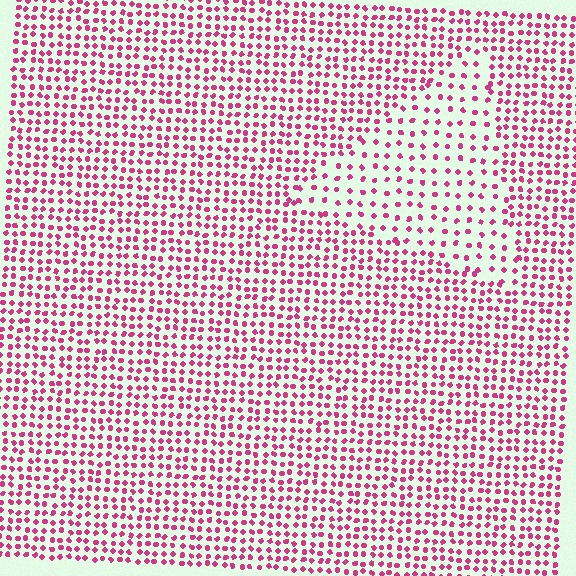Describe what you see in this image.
The image contains small magenta elements arranged at two different densities. A triangle-shaped region is visible where the elements are less densely packed than the surrounding area.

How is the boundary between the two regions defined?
The boundary is defined by a change in element density (approximately 1.9x ratio). All elements are the same color, size, and shape.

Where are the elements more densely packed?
The elements are more densely packed outside the triangle boundary.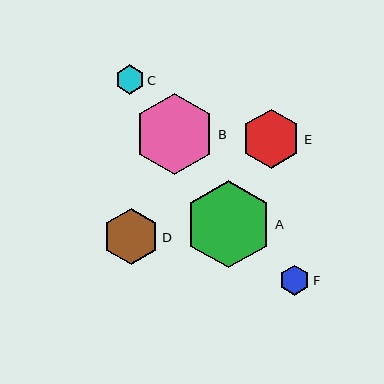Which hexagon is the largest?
Hexagon A is the largest with a size of approximately 87 pixels.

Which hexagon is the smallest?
Hexagon C is the smallest with a size of approximately 29 pixels.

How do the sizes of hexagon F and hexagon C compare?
Hexagon F and hexagon C are approximately the same size.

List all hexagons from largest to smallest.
From largest to smallest: A, B, E, D, F, C.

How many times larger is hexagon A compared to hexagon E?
Hexagon A is approximately 1.5 times the size of hexagon E.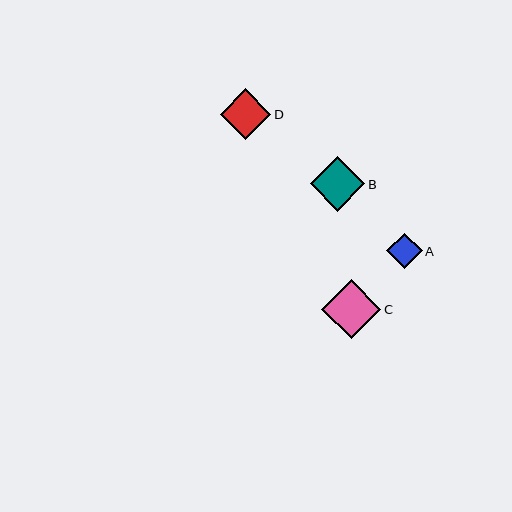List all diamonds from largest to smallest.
From largest to smallest: C, B, D, A.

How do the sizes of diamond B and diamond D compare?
Diamond B and diamond D are approximately the same size.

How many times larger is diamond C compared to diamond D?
Diamond C is approximately 1.2 times the size of diamond D.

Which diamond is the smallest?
Diamond A is the smallest with a size of approximately 35 pixels.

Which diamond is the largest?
Diamond C is the largest with a size of approximately 59 pixels.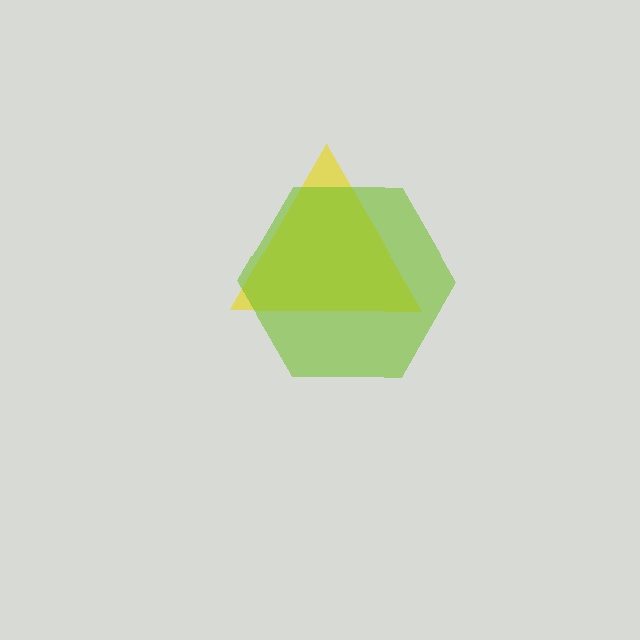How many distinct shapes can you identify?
There are 2 distinct shapes: a yellow triangle, a lime hexagon.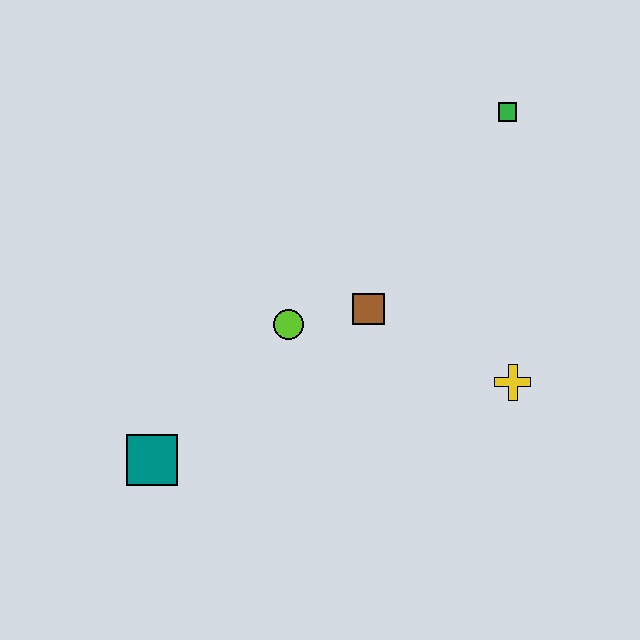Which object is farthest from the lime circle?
The green square is farthest from the lime circle.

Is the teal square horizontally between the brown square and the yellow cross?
No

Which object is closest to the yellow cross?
The brown square is closest to the yellow cross.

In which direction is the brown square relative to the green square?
The brown square is below the green square.